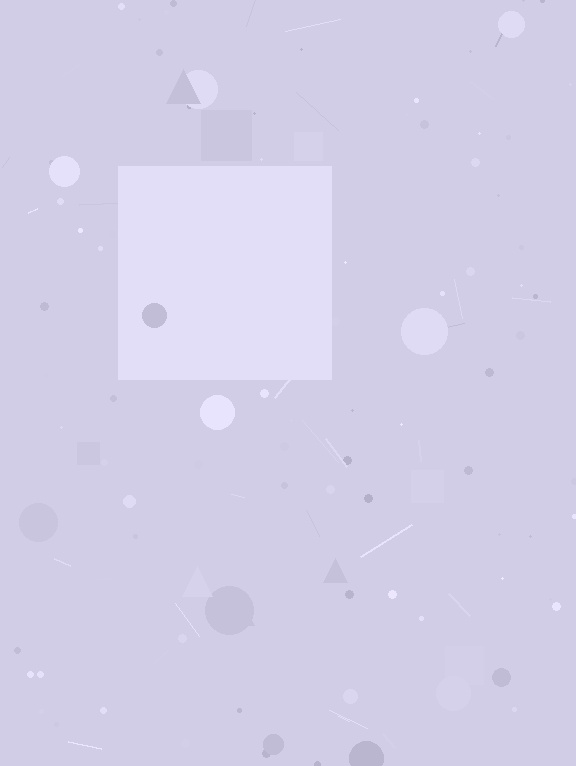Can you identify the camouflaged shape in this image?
The camouflaged shape is a square.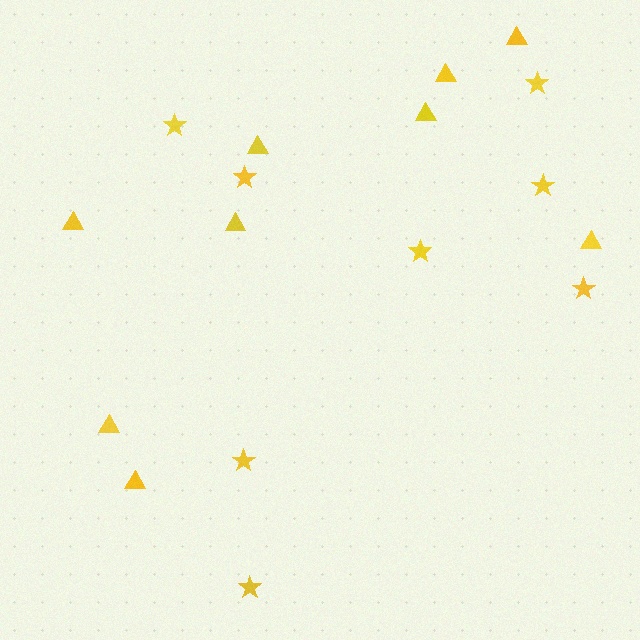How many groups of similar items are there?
There are 2 groups: one group of triangles (9) and one group of stars (8).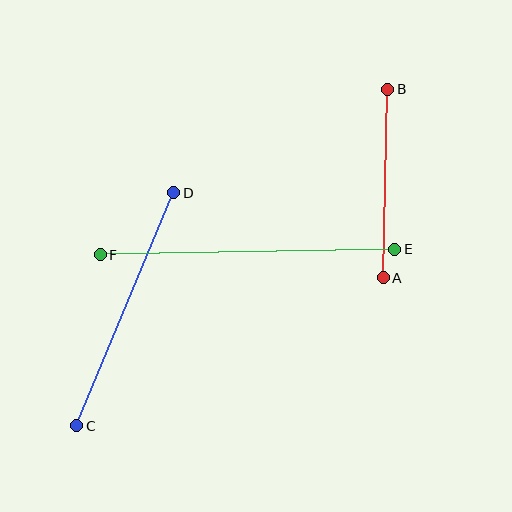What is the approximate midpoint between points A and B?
The midpoint is at approximately (385, 184) pixels.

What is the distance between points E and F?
The distance is approximately 295 pixels.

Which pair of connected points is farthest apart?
Points E and F are farthest apart.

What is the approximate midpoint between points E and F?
The midpoint is at approximately (248, 252) pixels.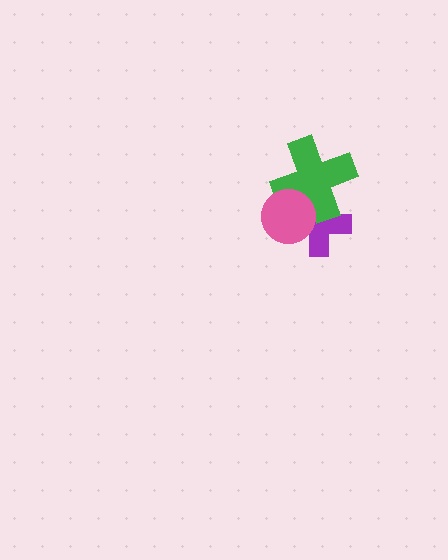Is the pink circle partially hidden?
No, no other shape covers it.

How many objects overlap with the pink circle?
2 objects overlap with the pink circle.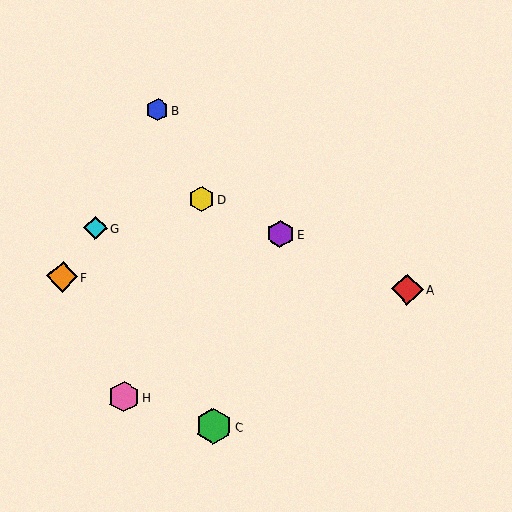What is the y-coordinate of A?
Object A is at y≈289.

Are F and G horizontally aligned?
No, F is at y≈277 and G is at y≈228.